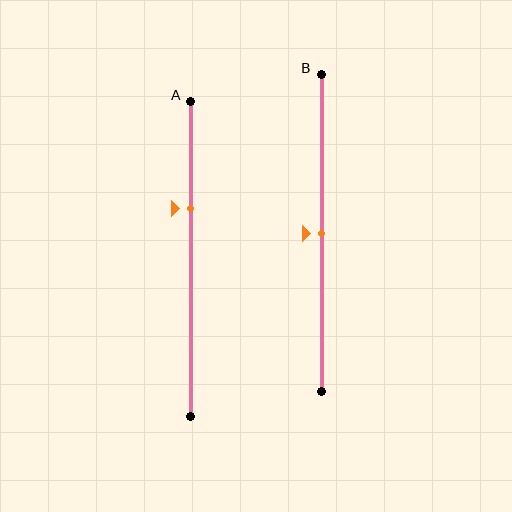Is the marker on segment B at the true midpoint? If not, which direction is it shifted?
Yes, the marker on segment B is at the true midpoint.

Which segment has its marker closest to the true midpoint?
Segment B has its marker closest to the true midpoint.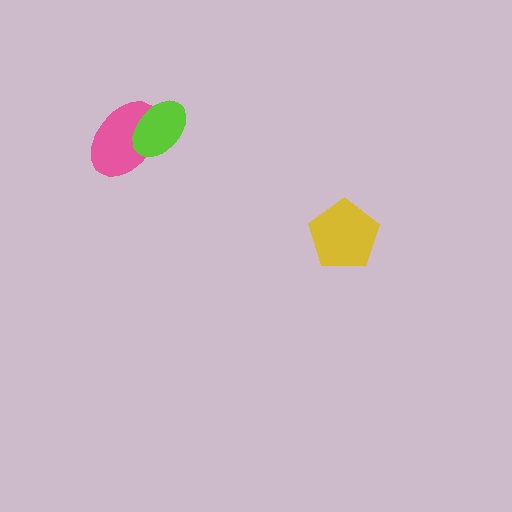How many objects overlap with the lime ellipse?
1 object overlaps with the lime ellipse.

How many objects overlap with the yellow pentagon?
0 objects overlap with the yellow pentagon.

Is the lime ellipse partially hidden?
No, no other shape covers it.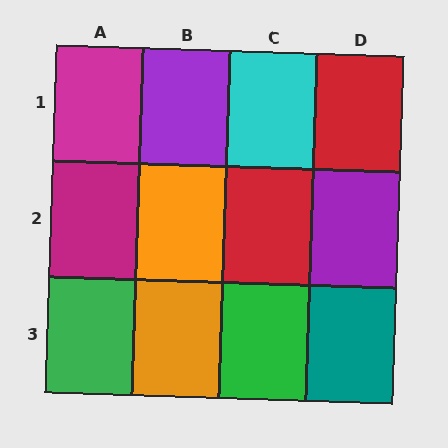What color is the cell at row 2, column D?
Purple.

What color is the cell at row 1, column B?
Purple.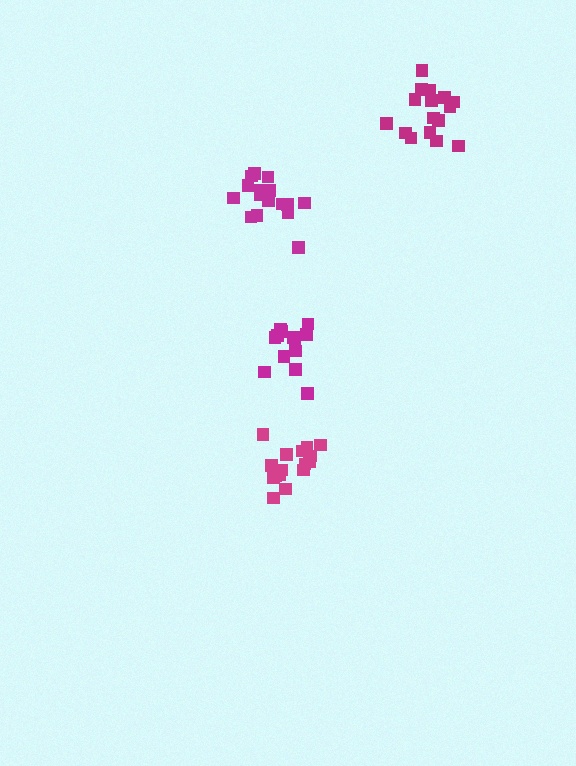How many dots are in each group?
Group 1: 15 dots, Group 2: 16 dots, Group 3: 16 dots, Group 4: 16 dots (63 total).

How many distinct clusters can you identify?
There are 4 distinct clusters.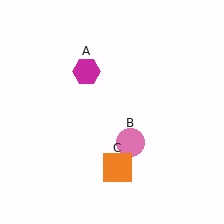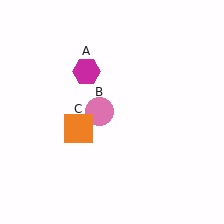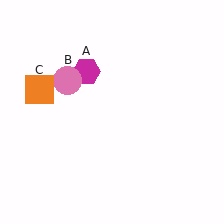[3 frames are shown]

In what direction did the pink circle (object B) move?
The pink circle (object B) moved up and to the left.